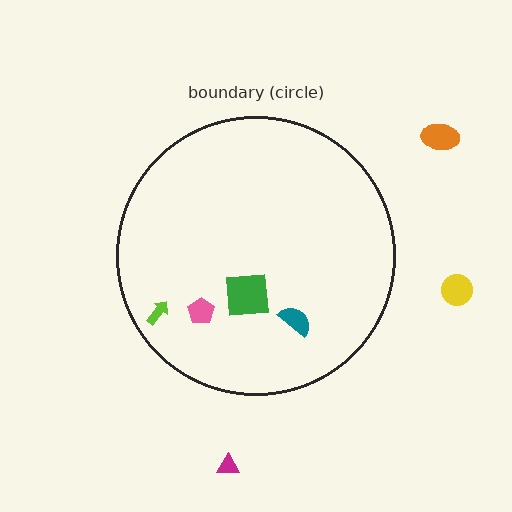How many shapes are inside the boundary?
4 inside, 3 outside.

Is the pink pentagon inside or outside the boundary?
Inside.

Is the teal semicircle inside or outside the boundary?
Inside.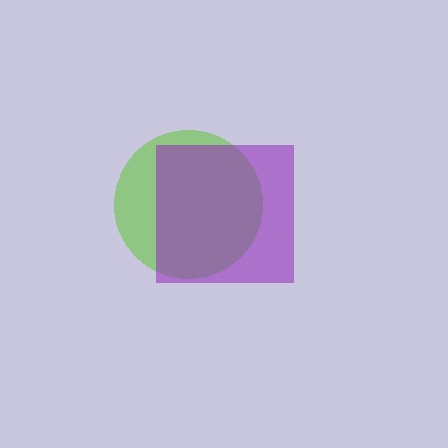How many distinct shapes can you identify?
There are 2 distinct shapes: a lime circle, a purple square.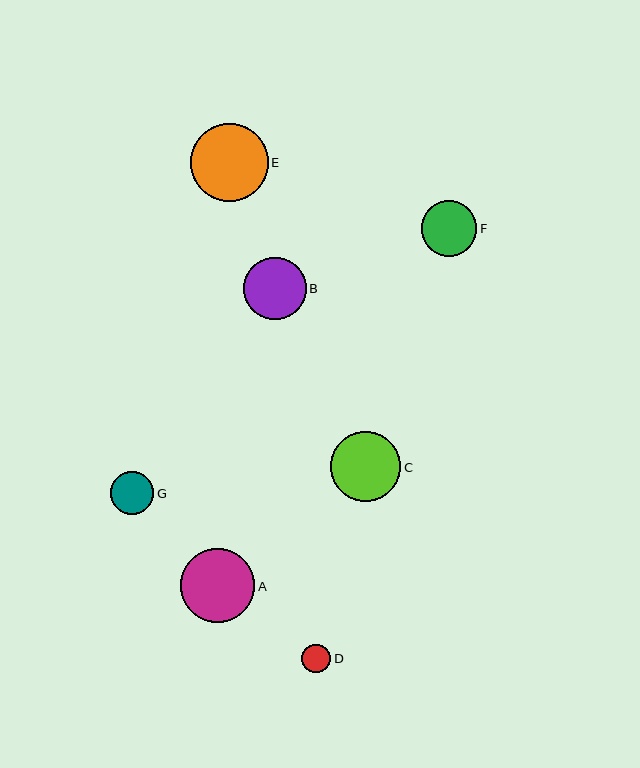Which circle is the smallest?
Circle D is the smallest with a size of approximately 29 pixels.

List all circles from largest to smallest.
From largest to smallest: E, A, C, B, F, G, D.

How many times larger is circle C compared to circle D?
Circle C is approximately 2.4 times the size of circle D.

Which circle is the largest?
Circle E is the largest with a size of approximately 78 pixels.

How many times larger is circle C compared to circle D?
Circle C is approximately 2.4 times the size of circle D.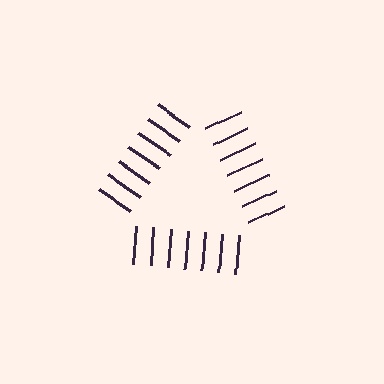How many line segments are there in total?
21 — 7 along each of the 3 edges.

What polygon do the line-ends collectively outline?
An illusory triangle — the line segments terminate on its edges but no continuous stroke is drawn.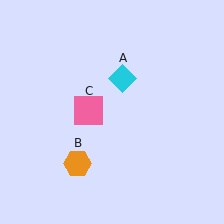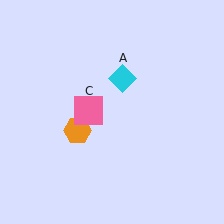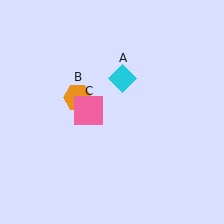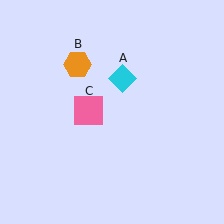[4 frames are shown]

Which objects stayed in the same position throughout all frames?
Cyan diamond (object A) and pink square (object C) remained stationary.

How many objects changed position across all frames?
1 object changed position: orange hexagon (object B).